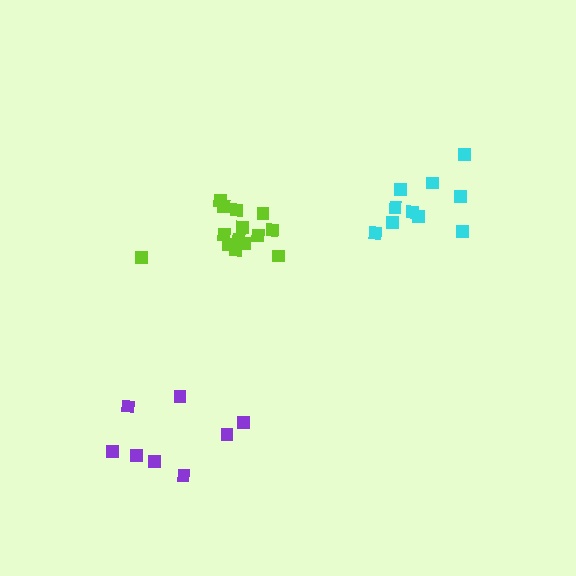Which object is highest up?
The cyan cluster is topmost.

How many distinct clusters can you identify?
There are 3 distinct clusters.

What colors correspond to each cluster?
The clusters are colored: lime, purple, cyan.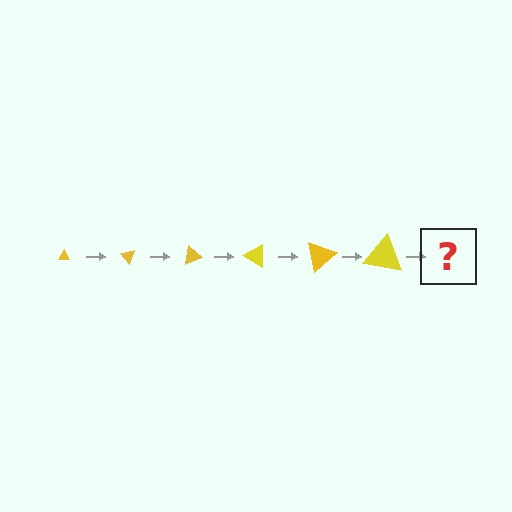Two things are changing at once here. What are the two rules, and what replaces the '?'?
The two rules are that the triangle grows larger each step and it rotates 50 degrees each step. The '?' should be a triangle, larger than the previous one and rotated 300 degrees from the start.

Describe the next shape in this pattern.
It should be a triangle, larger than the previous one and rotated 300 degrees from the start.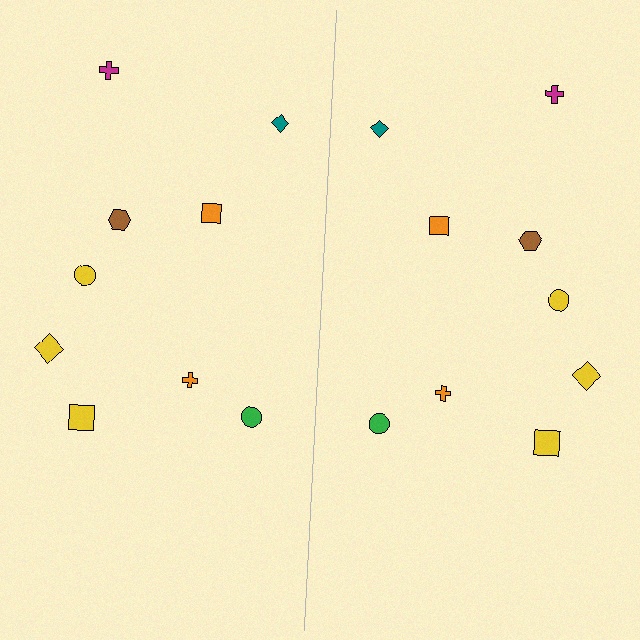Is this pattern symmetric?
Yes, this pattern has bilateral (reflection) symmetry.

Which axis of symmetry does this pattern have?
The pattern has a vertical axis of symmetry running through the center of the image.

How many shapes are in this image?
There are 18 shapes in this image.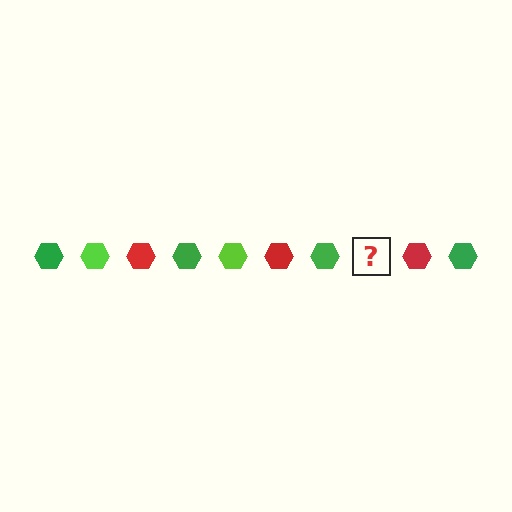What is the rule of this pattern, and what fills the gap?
The rule is that the pattern cycles through green, lime, red hexagons. The gap should be filled with a lime hexagon.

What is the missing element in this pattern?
The missing element is a lime hexagon.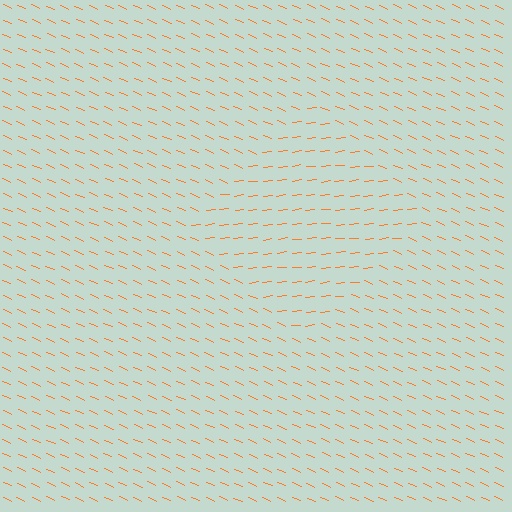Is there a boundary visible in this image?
Yes, there is a texture boundary formed by a change in line orientation.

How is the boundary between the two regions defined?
The boundary is defined purely by a change in line orientation (approximately 31 degrees difference). All lines are the same color and thickness.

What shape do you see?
I see a diamond.